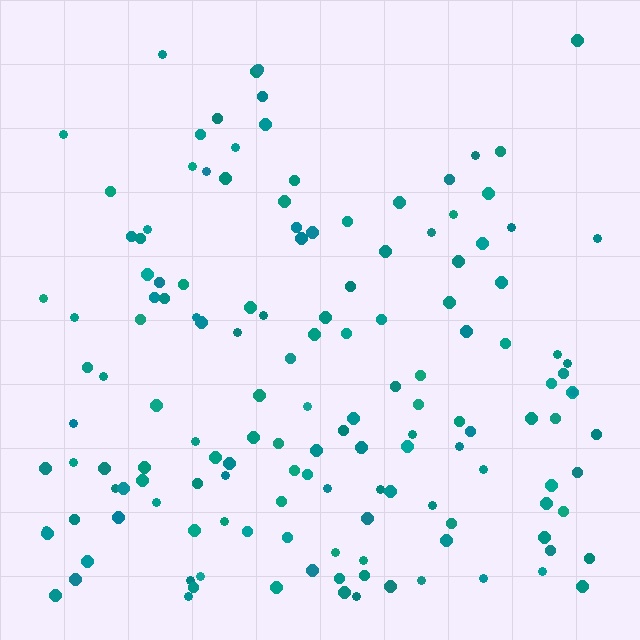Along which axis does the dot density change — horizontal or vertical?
Vertical.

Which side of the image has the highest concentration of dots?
The bottom.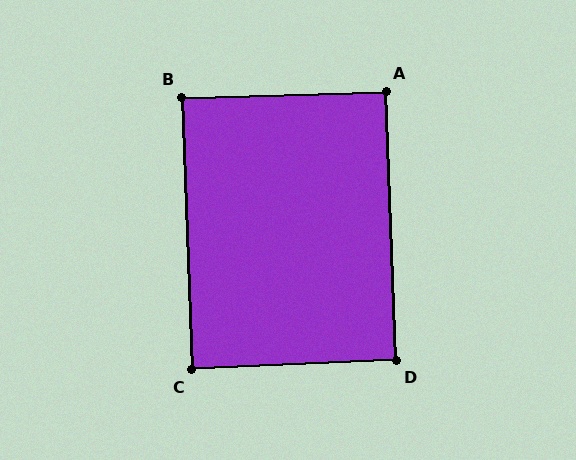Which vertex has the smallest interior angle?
C, at approximately 90 degrees.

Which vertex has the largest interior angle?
A, at approximately 90 degrees.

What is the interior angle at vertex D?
Approximately 90 degrees (approximately right).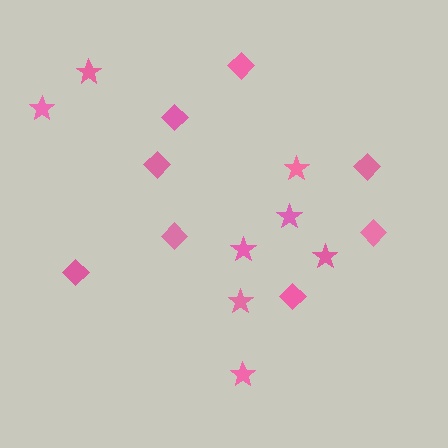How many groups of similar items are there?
There are 2 groups: one group of stars (8) and one group of diamonds (8).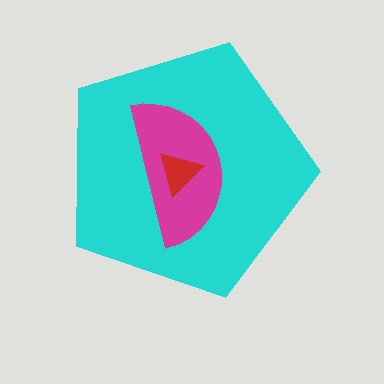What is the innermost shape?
The red triangle.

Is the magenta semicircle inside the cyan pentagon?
Yes.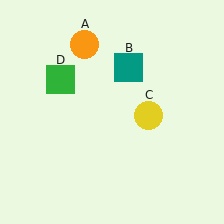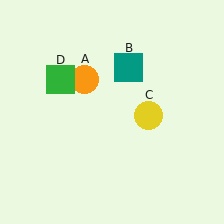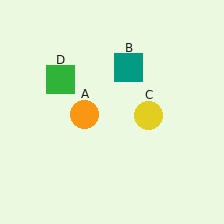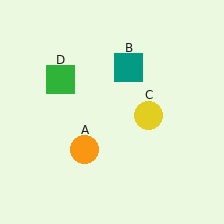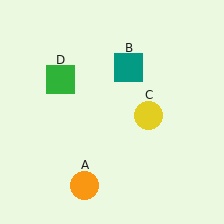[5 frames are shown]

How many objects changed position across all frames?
1 object changed position: orange circle (object A).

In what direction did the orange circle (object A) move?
The orange circle (object A) moved down.